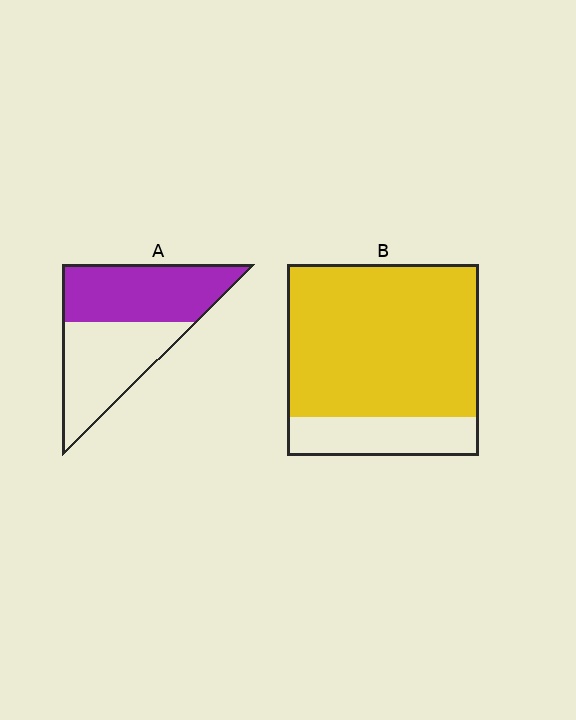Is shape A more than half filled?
Roughly half.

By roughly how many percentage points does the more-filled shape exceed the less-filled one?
By roughly 30 percentage points (B over A).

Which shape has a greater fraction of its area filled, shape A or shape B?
Shape B.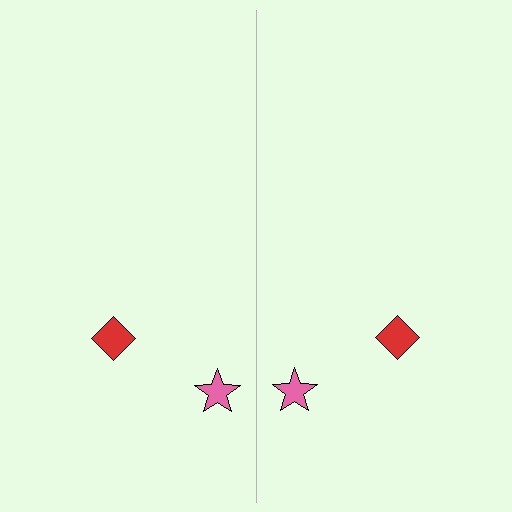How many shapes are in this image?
There are 4 shapes in this image.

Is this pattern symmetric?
Yes, this pattern has bilateral (reflection) symmetry.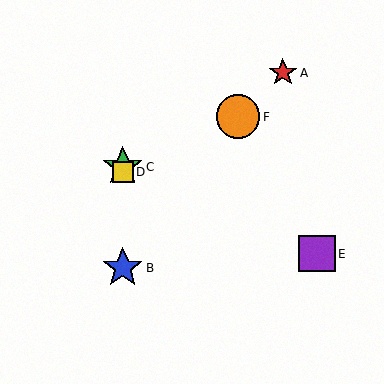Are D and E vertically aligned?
No, D is at x≈123 and E is at x≈317.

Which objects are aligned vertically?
Objects B, C, D are aligned vertically.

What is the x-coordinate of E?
Object E is at x≈317.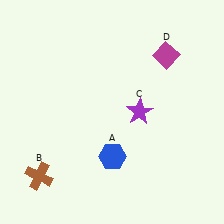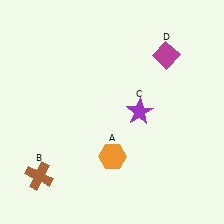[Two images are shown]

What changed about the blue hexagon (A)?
In Image 1, A is blue. In Image 2, it changed to orange.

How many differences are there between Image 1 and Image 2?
There is 1 difference between the two images.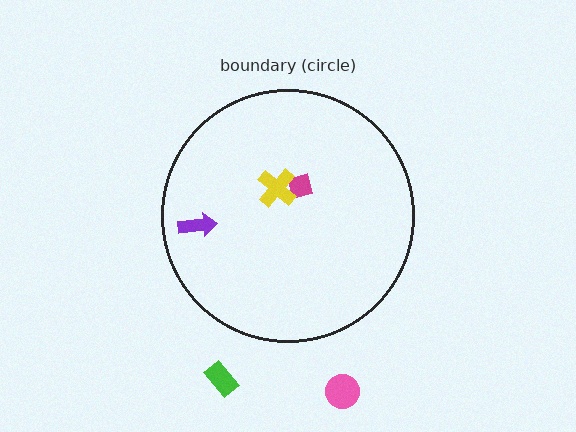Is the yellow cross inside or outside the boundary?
Inside.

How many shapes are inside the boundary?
3 inside, 2 outside.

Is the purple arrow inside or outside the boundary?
Inside.